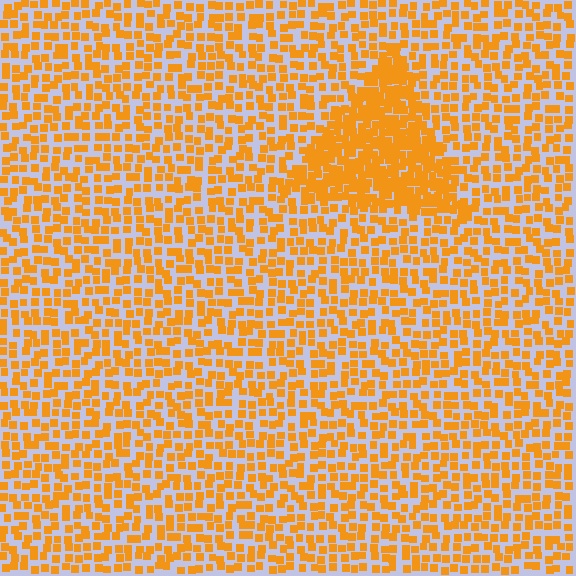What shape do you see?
I see a triangle.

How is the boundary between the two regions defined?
The boundary is defined by a change in element density (approximately 2.1x ratio). All elements are the same color, size, and shape.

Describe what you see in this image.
The image contains small orange elements arranged at two different densities. A triangle-shaped region is visible where the elements are more densely packed than the surrounding area.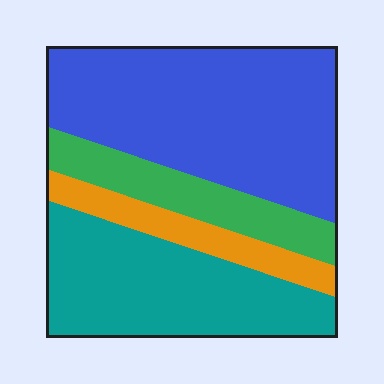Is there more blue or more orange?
Blue.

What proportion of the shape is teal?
Teal covers roughly 30% of the shape.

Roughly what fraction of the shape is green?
Green takes up about one sixth (1/6) of the shape.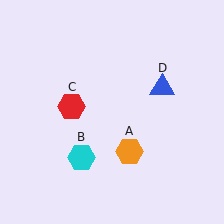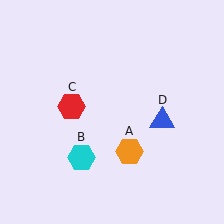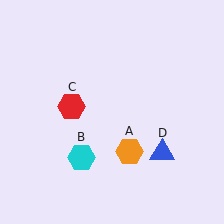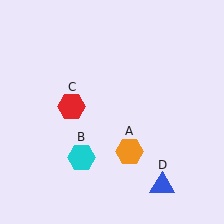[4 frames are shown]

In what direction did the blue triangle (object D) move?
The blue triangle (object D) moved down.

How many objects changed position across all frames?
1 object changed position: blue triangle (object D).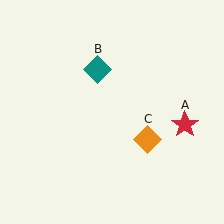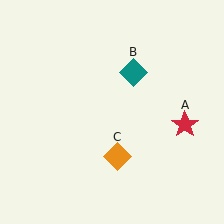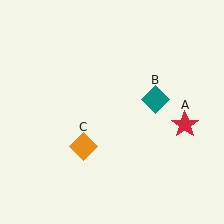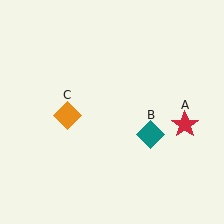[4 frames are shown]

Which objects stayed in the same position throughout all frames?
Red star (object A) remained stationary.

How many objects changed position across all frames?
2 objects changed position: teal diamond (object B), orange diamond (object C).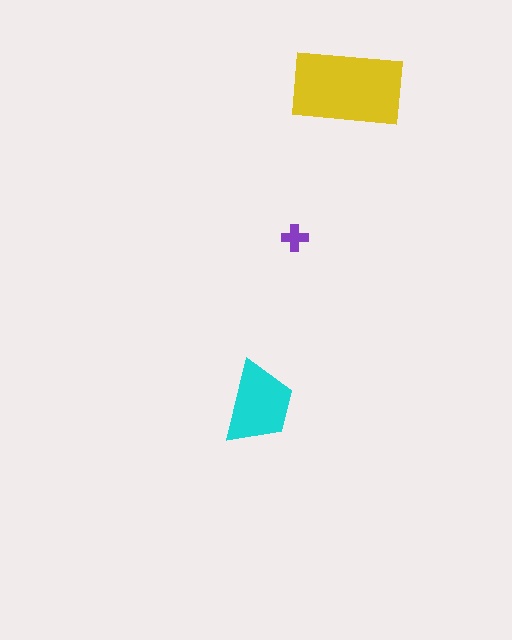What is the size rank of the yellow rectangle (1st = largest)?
1st.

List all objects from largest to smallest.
The yellow rectangle, the cyan trapezoid, the purple cross.